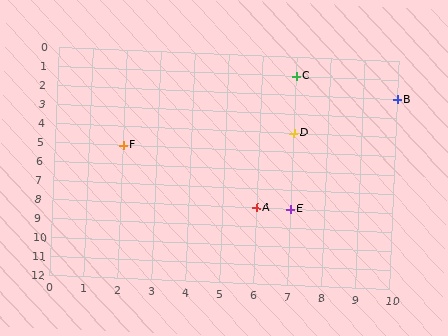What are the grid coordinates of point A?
Point A is at grid coordinates (6, 8).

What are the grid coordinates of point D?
Point D is at grid coordinates (7, 4).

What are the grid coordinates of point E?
Point E is at grid coordinates (7, 8).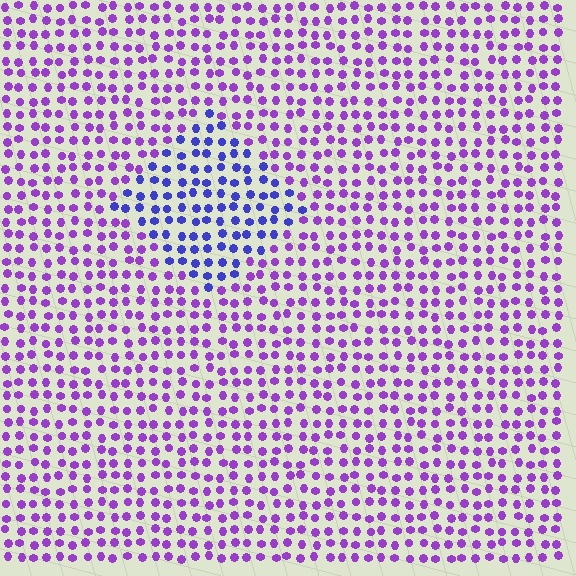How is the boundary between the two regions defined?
The boundary is defined purely by a slight shift in hue (about 39 degrees). Spacing, size, and orientation are identical on both sides.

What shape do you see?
I see a diamond.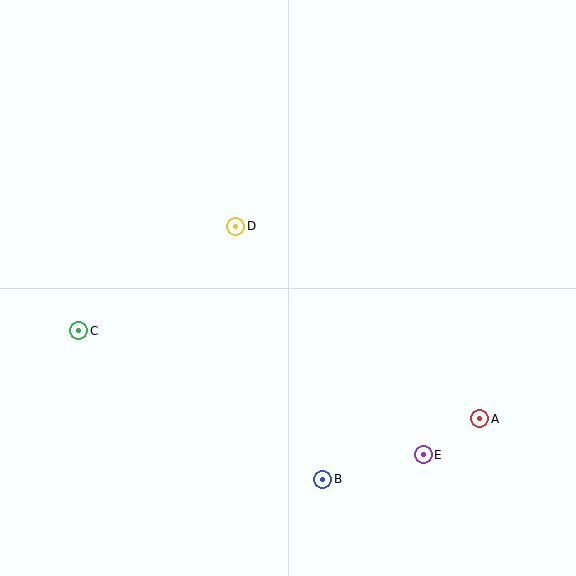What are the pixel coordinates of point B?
Point B is at (323, 479).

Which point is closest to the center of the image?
Point D at (236, 226) is closest to the center.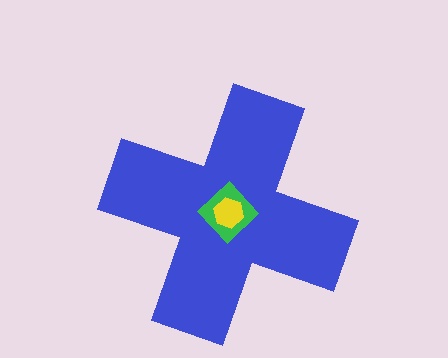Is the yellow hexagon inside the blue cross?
Yes.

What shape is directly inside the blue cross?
The green diamond.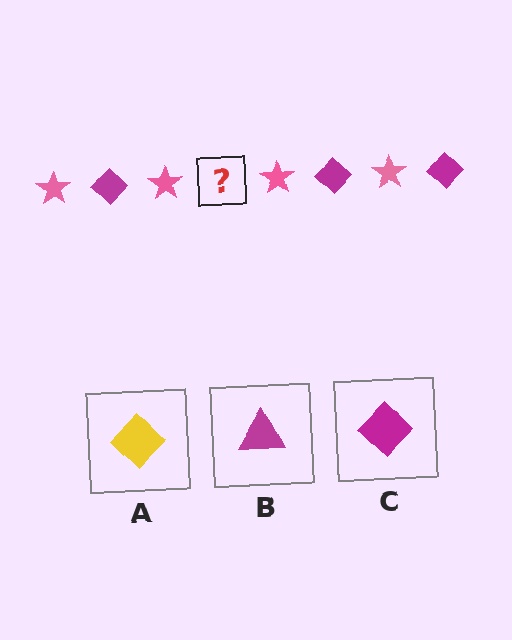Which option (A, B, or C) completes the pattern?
C.